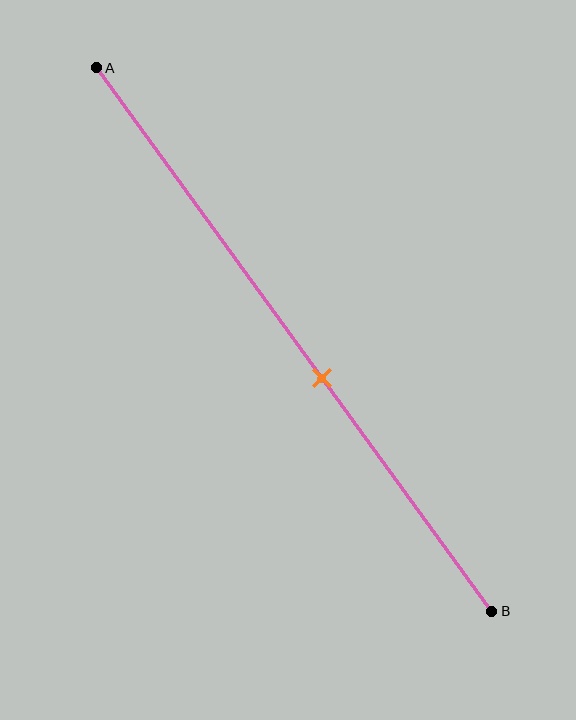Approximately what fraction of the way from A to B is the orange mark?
The orange mark is approximately 55% of the way from A to B.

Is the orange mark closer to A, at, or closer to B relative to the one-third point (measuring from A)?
The orange mark is closer to point B than the one-third point of segment AB.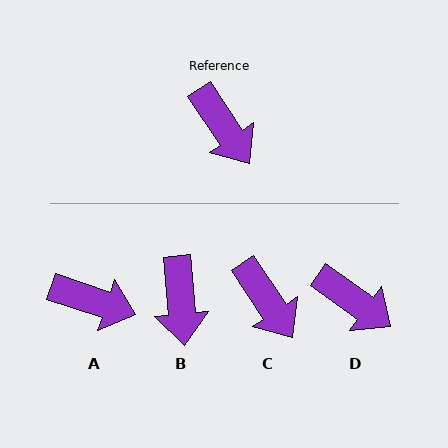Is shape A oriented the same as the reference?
No, it is off by about 38 degrees.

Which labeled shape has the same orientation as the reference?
C.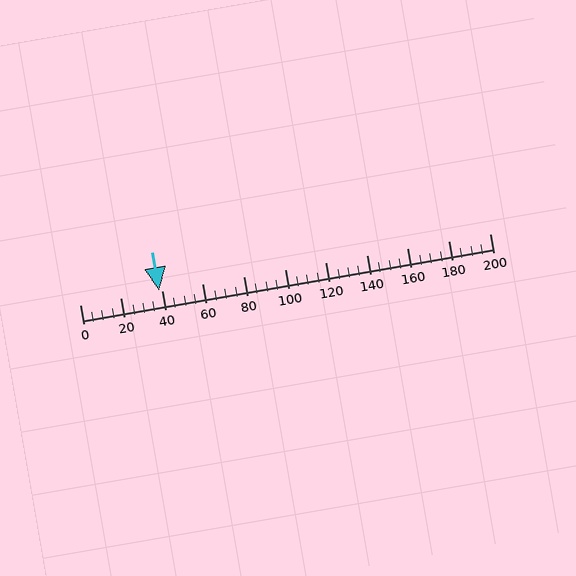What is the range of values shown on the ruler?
The ruler shows values from 0 to 200.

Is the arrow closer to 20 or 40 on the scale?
The arrow is closer to 40.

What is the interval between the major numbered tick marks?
The major tick marks are spaced 20 units apart.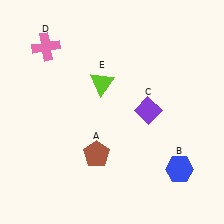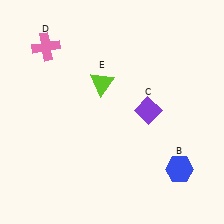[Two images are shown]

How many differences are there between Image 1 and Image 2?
There is 1 difference between the two images.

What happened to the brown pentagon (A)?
The brown pentagon (A) was removed in Image 2. It was in the bottom-left area of Image 1.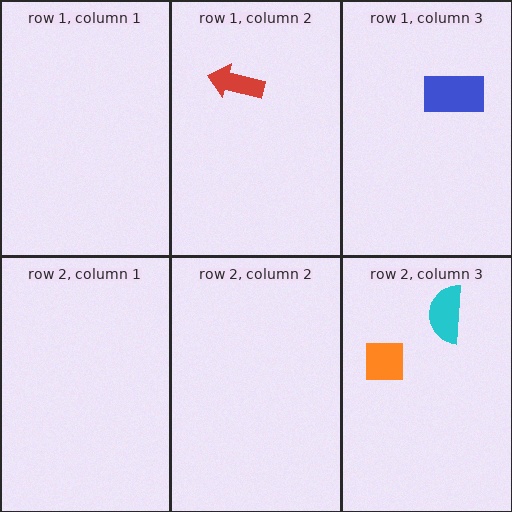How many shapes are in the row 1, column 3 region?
1.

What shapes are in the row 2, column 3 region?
The orange square, the cyan semicircle.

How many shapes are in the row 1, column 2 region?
1.